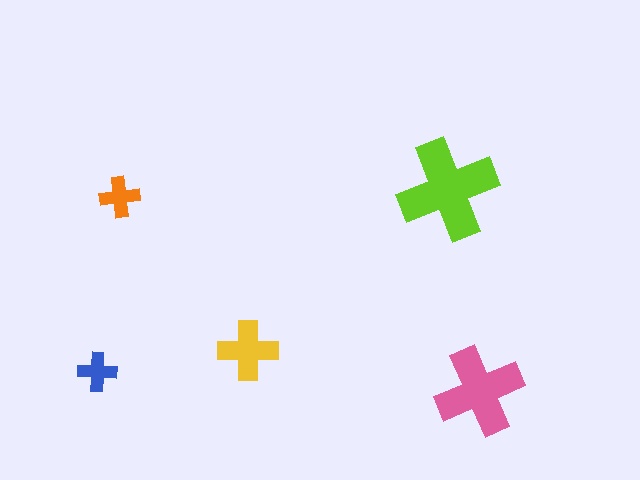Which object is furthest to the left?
The blue cross is leftmost.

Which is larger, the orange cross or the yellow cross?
The yellow one.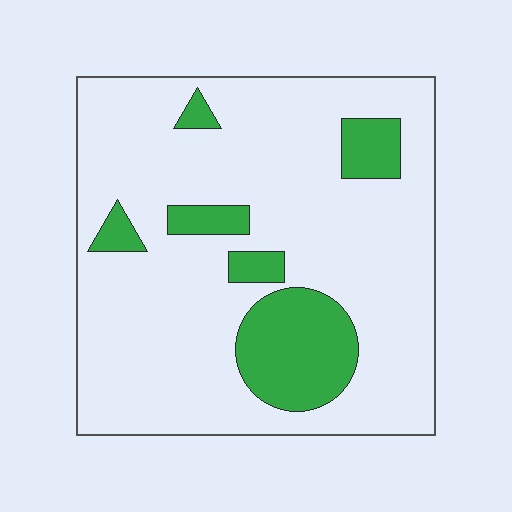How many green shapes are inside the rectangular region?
6.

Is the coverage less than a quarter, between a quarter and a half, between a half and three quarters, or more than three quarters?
Less than a quarter.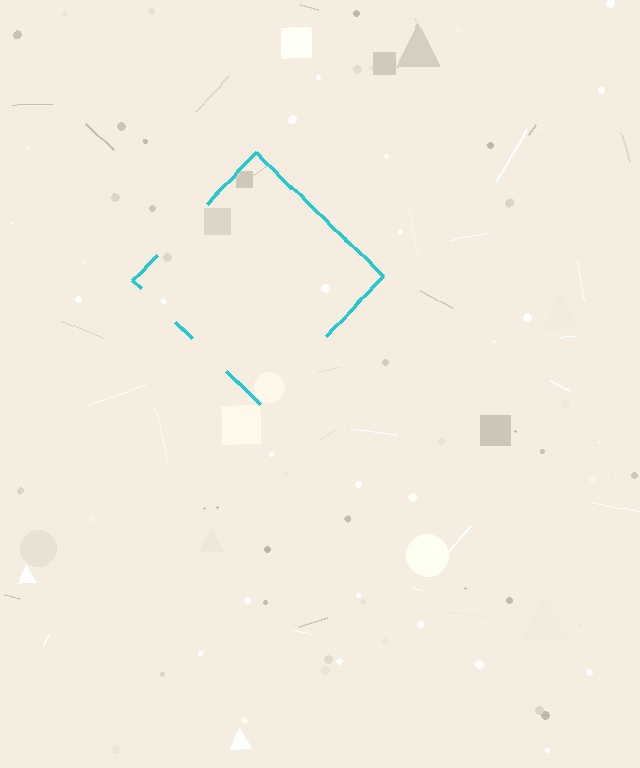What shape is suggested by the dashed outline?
The dashed outline suggests a diamond.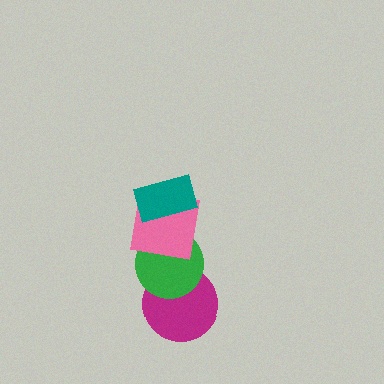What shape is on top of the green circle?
The pink square is on top of the green circle.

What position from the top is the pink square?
The pink square is 2nd from the top.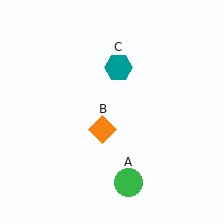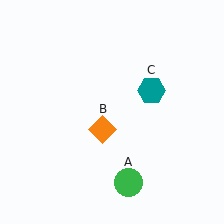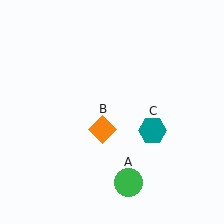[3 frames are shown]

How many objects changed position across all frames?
1 object changed position: teal hexagon (object C).